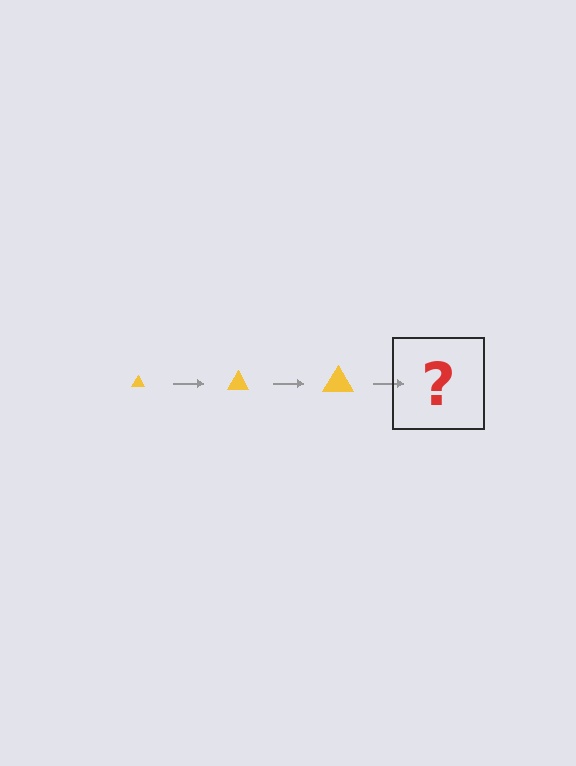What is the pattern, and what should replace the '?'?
The pattern is that the triangle gets progressively larger each step. The '?' should be a yellow triangle, larger than the previous one.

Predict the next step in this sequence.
The next step is a yellow triangle, larger than the previous one.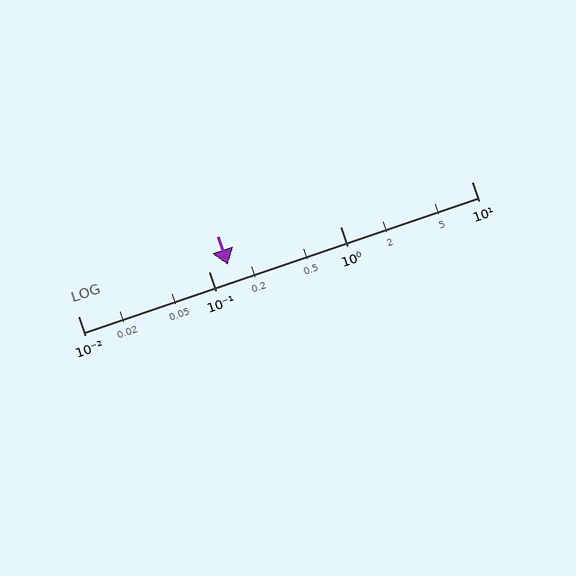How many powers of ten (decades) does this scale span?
The scale spans 3 decades, from 0.01 to 10.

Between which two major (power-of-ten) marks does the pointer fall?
The pointer is between 0.1 and 1.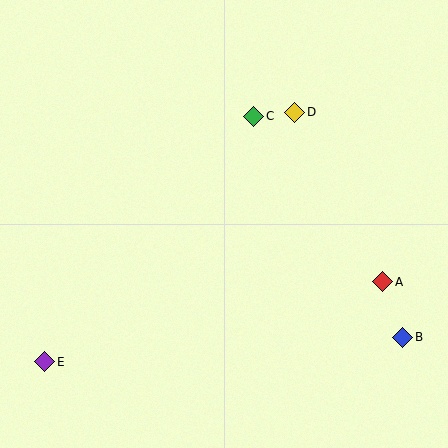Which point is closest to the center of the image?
Point C at (254, 116) is closest to the center.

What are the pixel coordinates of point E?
Point E is at (45, 362).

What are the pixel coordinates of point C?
Point C is at (254, 116).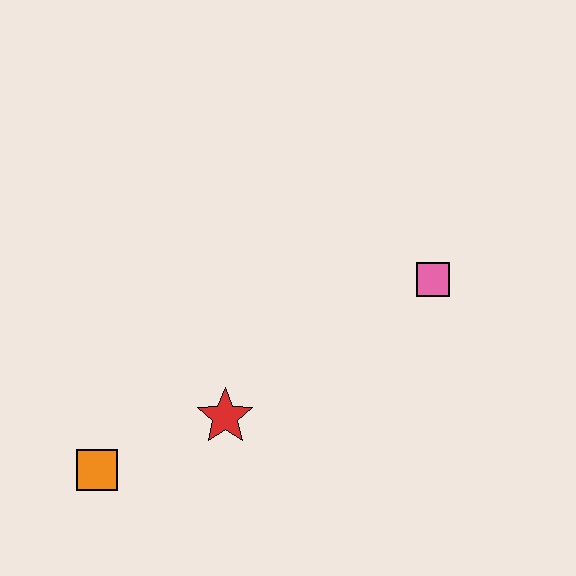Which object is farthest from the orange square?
The pink square is farthest from the orange square.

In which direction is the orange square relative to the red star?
The orange square is to the left of the red star.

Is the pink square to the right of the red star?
Yes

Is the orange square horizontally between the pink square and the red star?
No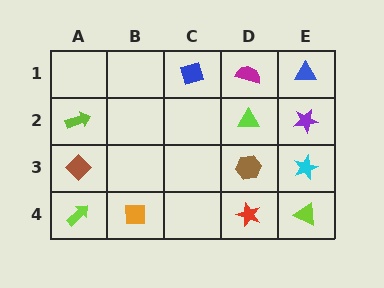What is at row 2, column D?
A lime triangle.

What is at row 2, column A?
A lime arrow.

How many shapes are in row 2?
3 shapes.